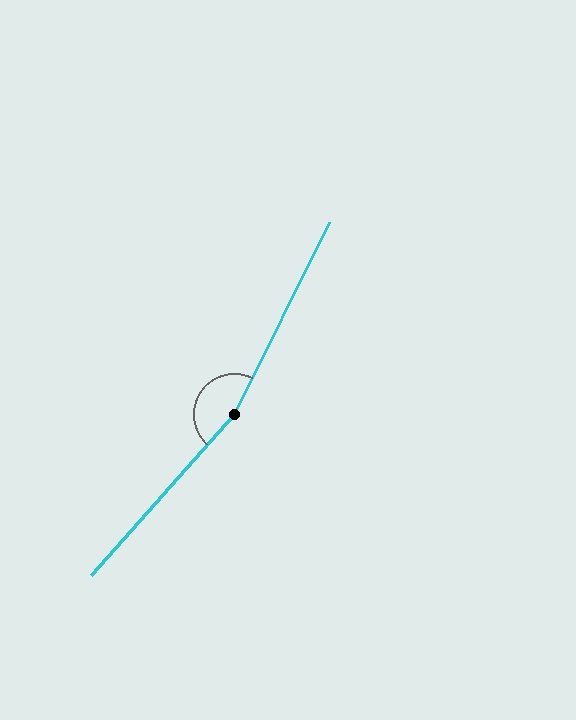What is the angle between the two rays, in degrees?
Approximately 165 degrees.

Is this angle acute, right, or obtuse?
It is obtuse.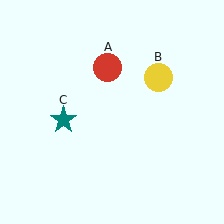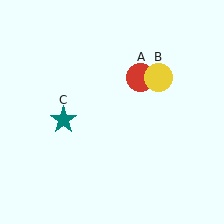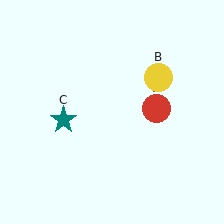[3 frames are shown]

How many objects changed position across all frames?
1 object changed position: red circle (object A).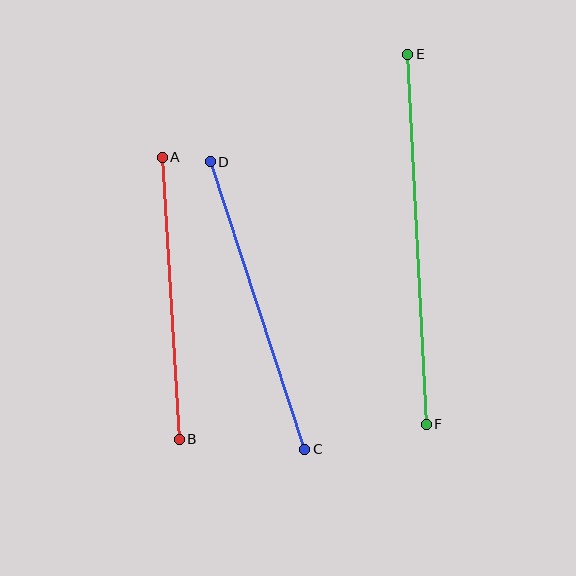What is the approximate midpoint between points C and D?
The midpoint is at approximately (257, 306) pixels.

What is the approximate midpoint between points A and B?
The midpoint is at approximately (171, 298) pixels.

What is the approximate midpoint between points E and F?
The midpoint is at approximately (417, 239) pixels.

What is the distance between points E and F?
The distance is approximately 371 pixels.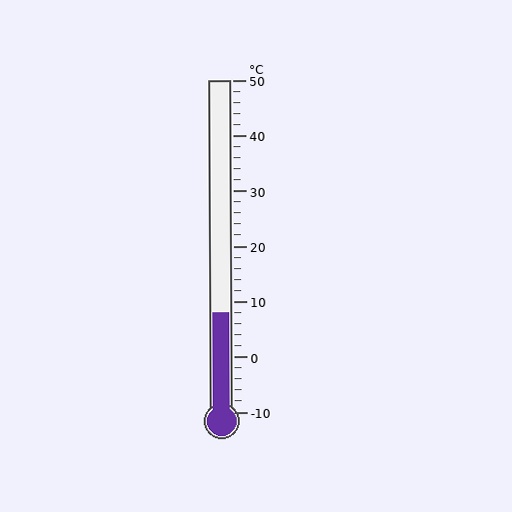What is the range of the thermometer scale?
The thermometer scale ranges from -10°C to 50°C.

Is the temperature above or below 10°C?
The temperature is below 10°C.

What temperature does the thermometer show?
The thermometer shows approximately 8°C.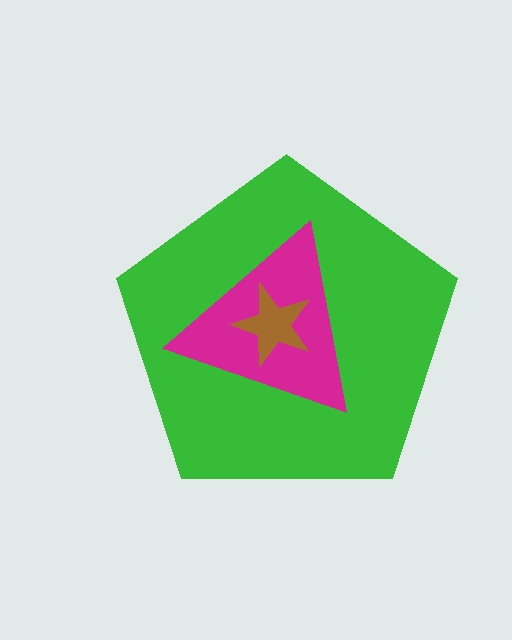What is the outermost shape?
The green pentagon.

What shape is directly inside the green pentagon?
The magenta triangle.